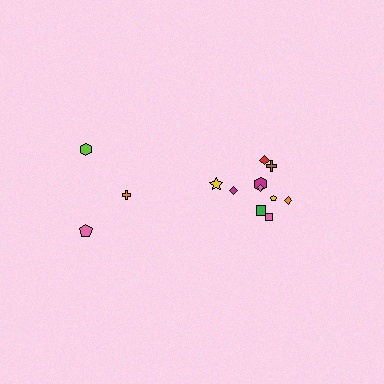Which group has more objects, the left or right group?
The right group.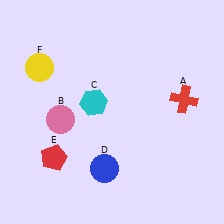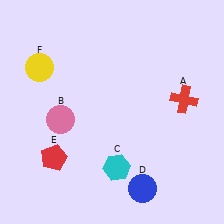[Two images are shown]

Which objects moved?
The objects that moved are: the cyan hexagon (C), the blue circle (D).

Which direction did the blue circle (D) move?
The blue circle (D) moved right.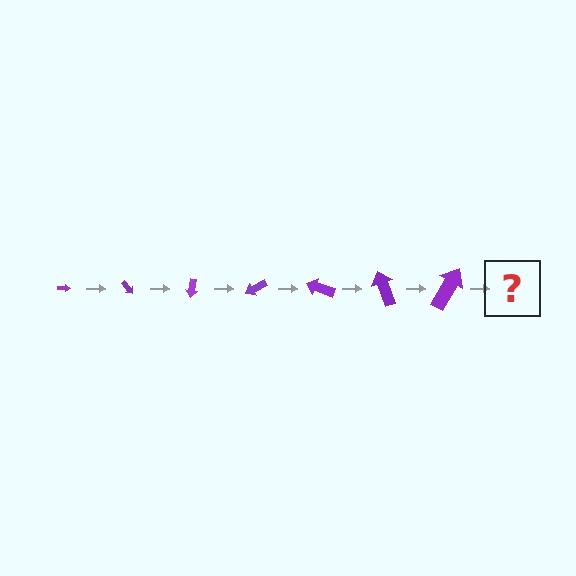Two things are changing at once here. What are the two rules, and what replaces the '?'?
The two rules are that the arrow grows larger each step and it rotates 50 degrees each step. The '?' should be an arrow, larger than the previous one and rotated 350 degrees from the start.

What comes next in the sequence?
The next element should be an arrow, larger than the previous one and rotated 350 degrees from the start.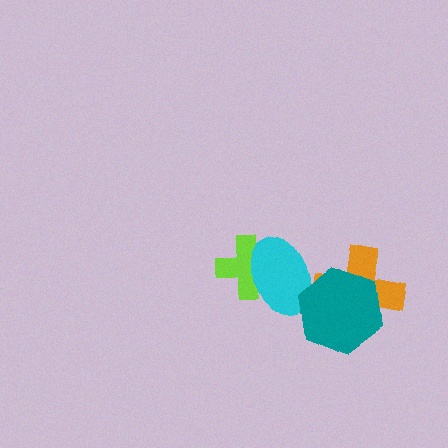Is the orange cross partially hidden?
Yes, it is partially covered by another shape.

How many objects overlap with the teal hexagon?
2 objects overlap with the teal hexagon.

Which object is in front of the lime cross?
The cyan ellipse is in front of the lime cross.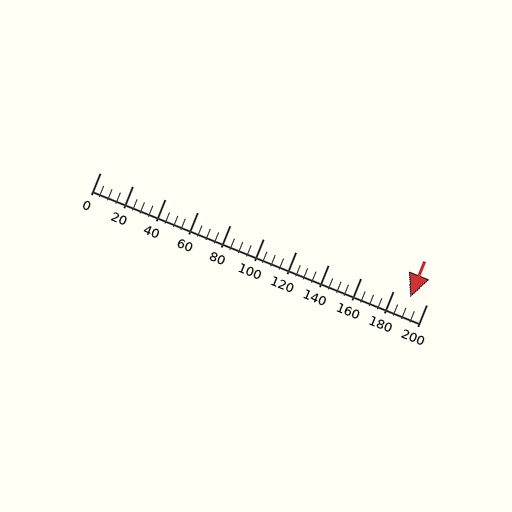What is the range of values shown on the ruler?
The ruler shows values from 0 to 200.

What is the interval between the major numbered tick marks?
The major tick marks are spaced 20 units apart.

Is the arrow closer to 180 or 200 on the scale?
The arrow is closer to 200.